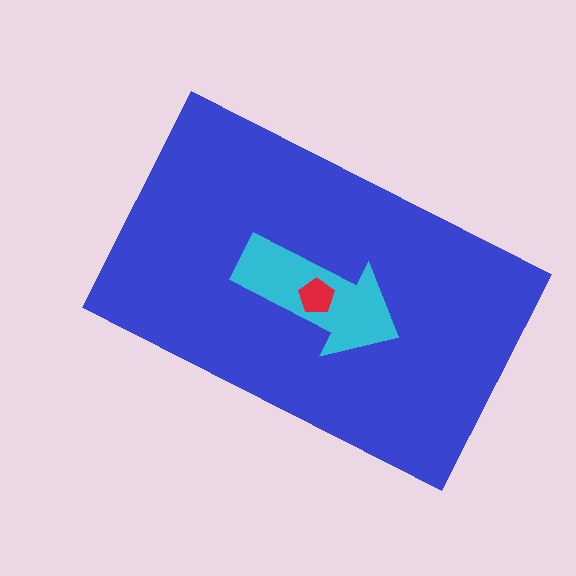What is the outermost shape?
The blue rectangle.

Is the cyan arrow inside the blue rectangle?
Yes.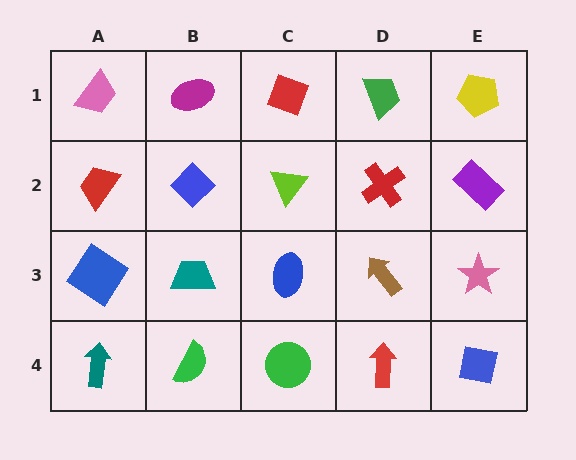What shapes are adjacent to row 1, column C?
A lime triangle (row 2, column C), a magenta ellipse (row 1, column B), a green trapezoid (row 1, column D).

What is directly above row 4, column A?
A blue diamond.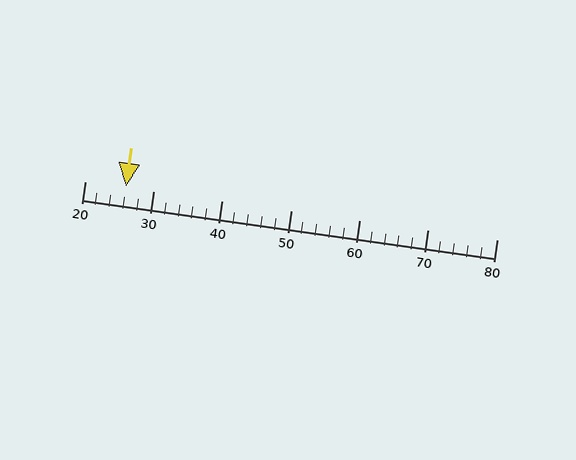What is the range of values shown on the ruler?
The ruler shows values from 20 to 80.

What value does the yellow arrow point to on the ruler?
The yellow arrow points to approximately 26.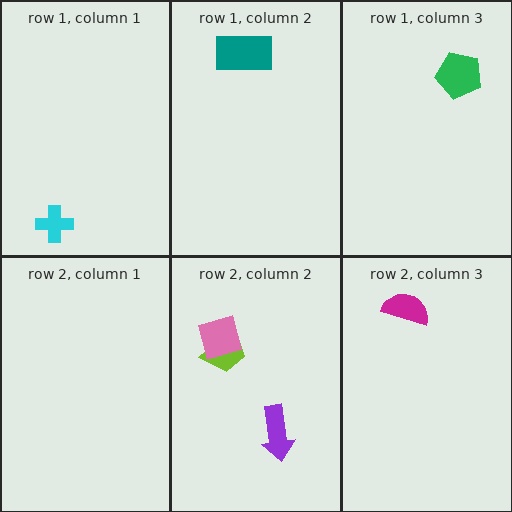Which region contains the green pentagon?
The row 1, column 3 region.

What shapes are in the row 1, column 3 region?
The green pentagon.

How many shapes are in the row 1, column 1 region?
1.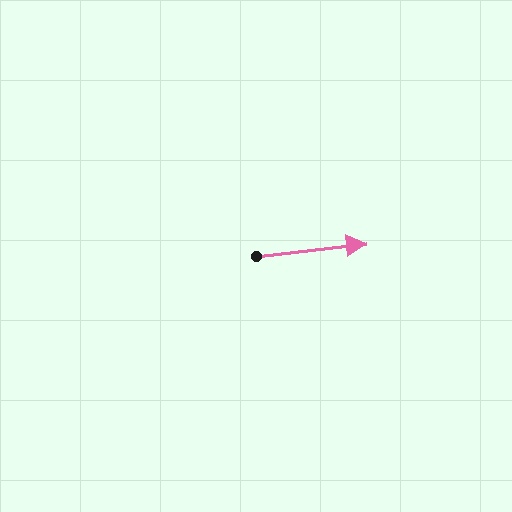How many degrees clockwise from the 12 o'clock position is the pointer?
Approximately 83 degrees.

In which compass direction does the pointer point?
East.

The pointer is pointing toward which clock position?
Roughly 3 o'clock.